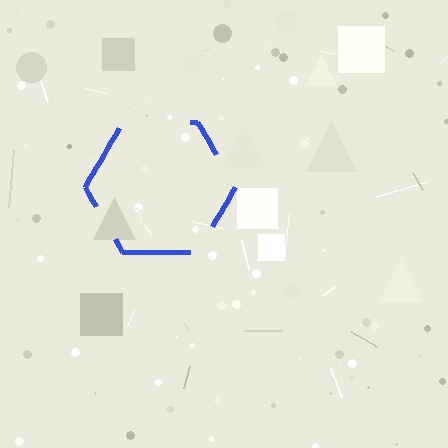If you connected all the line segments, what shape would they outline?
They would outline a hexagon.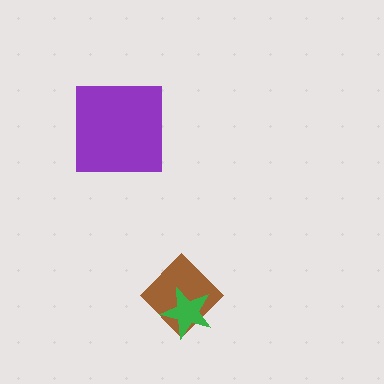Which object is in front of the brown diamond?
The green star is in front of the brown diamond.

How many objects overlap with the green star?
1 object overlaps with the green star.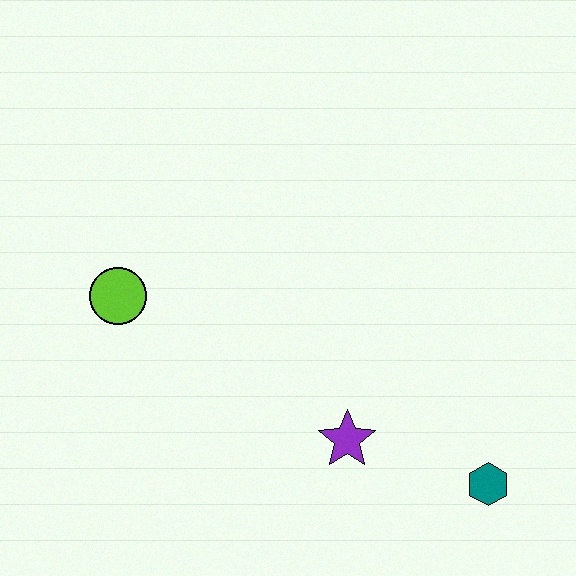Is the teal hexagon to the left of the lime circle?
No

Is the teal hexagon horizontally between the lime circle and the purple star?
No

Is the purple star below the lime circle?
Yes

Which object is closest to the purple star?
The teal hexagon is closest to the purple star.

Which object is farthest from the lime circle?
The teal hexagon is farthest from the lime circle.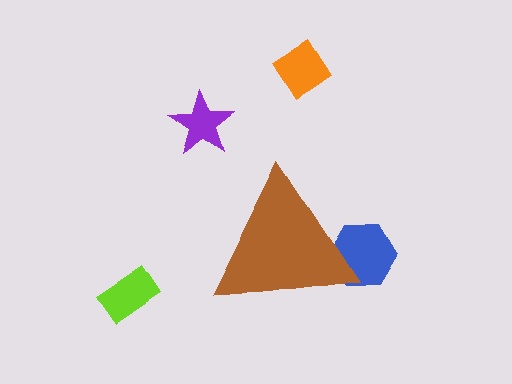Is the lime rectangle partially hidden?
No, the lime rectangle is fully visible.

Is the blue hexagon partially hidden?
Yes, the blue hexagon is partially hidden behind the brown triangle.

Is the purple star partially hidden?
No, the purple star is fully visible.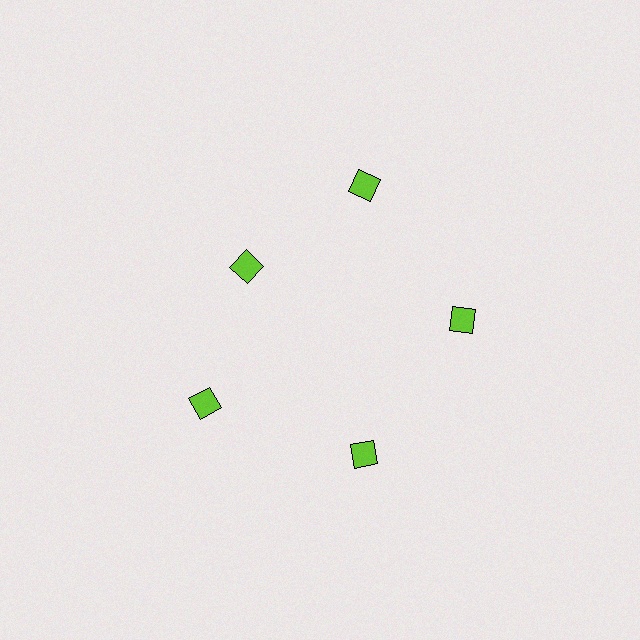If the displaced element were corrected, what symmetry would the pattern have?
It would have 5-fold rotational symmetry — the pattern would map onto itself every 72 degrees.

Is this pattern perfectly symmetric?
No. The 5 lime diamonds are arranged in a ring, but one element near the 10 o'clock position is pulled inward toward the center, breaking the 5-fold rotational symmetry.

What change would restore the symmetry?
The symmetry would be restored by moving it outward, back onto the ring so that all 5 diamonds sit at equal angles and equal distance from the center.